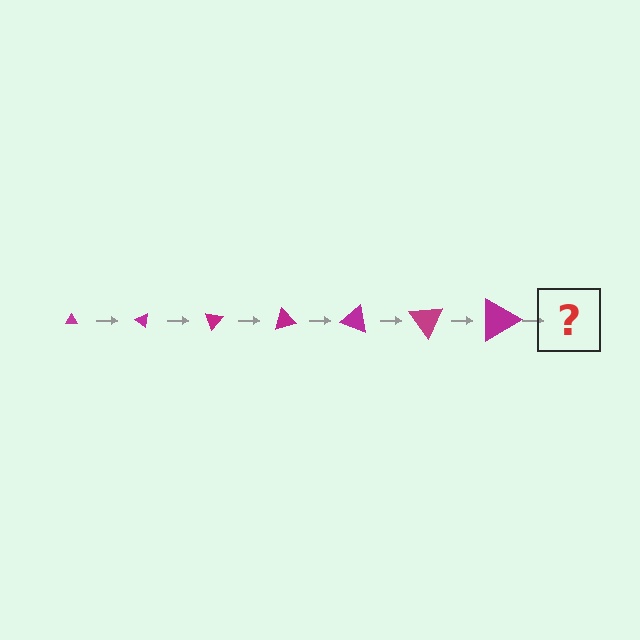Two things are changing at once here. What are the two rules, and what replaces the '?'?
The two rules are that the triangle grows larger each step and it rotates 35 degrees each step. The '?' should be a triangle, larger than the previous one and rotated 245 degrees from the start.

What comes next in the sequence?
The next element should be a triangle, larger than the previous one and rotated 245 degrees from the start.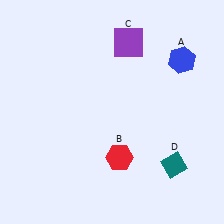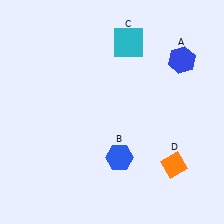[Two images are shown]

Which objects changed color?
B changed from red to blue. C changed from purple to cyan. D changed from teal to orange.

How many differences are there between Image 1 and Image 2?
There are 3 differences between the two images.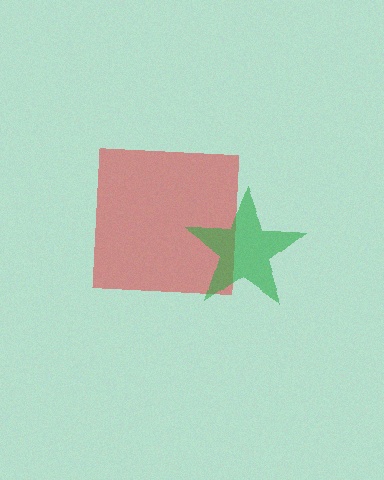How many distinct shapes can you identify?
There are 2 distinct shapes: a red square, a green star.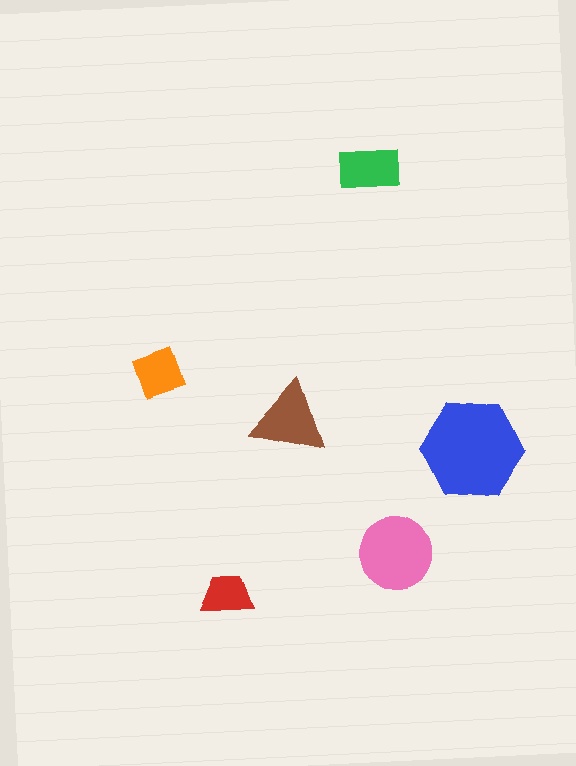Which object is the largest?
The blue hexagon.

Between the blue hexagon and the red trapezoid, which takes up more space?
The blue hexagon.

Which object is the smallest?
The red trapezoid.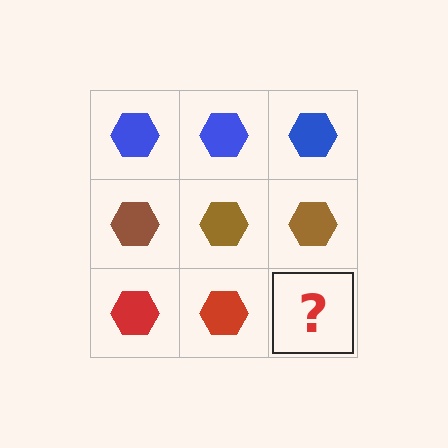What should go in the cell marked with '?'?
The missing cell should contain a red hexagon.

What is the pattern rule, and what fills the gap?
The rule is that each row has a consistent color. The gap should be filled with a red hexagon.